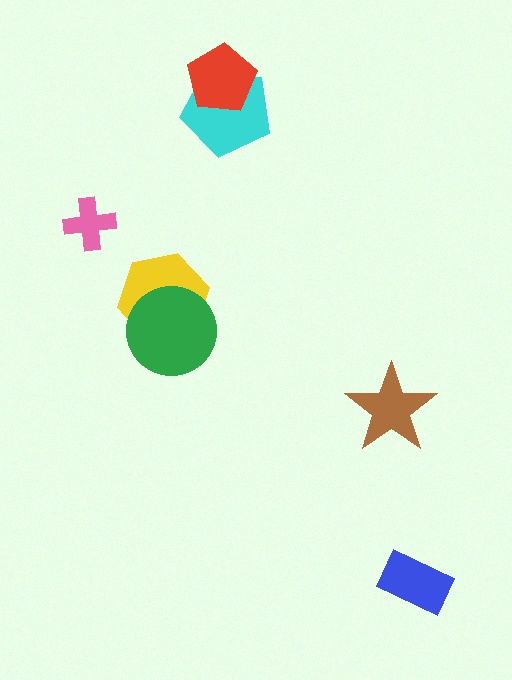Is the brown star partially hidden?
No, no other shape covers it.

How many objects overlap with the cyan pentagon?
1 object overlaps with the cyan pentagon.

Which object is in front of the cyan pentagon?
The red pentagon is in front of the cyan pentagon.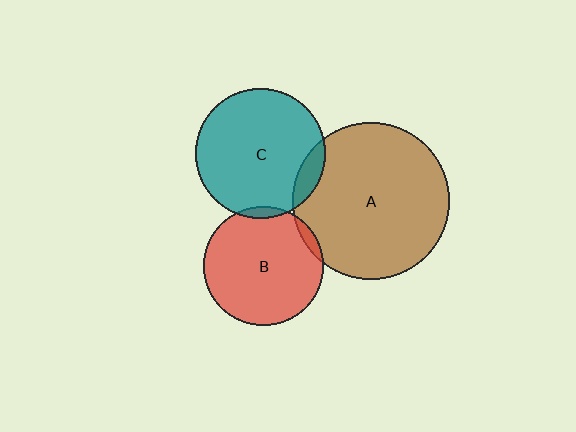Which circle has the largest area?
Circle A (brown).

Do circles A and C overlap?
Yes.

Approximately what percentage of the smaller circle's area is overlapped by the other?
Approximately 10%.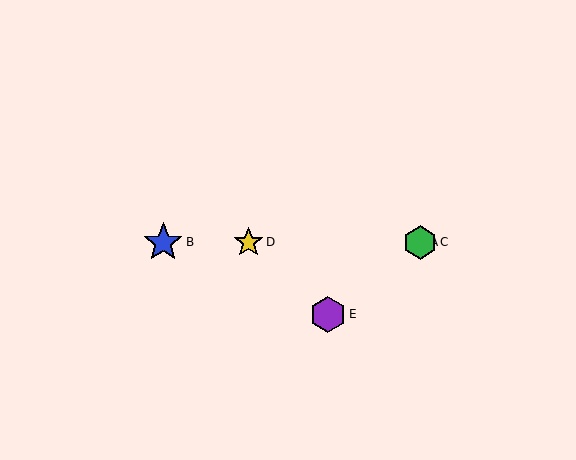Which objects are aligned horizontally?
Objects A, B, C, D are aligned horizontally.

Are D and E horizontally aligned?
No, D is at y≈242 and E is at y≈314.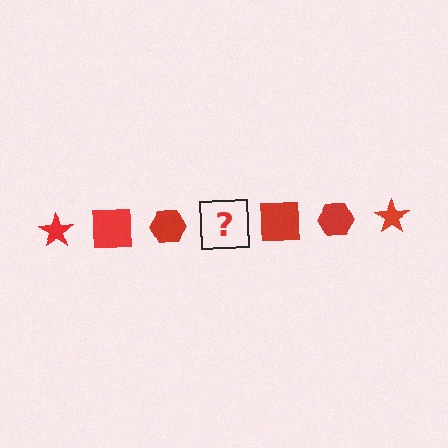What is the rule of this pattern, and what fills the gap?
The rule is that the pattern cycles through star, square, hexagon shapes in red. The gap should be filled with a red star.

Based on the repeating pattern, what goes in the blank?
The blank should be a red star.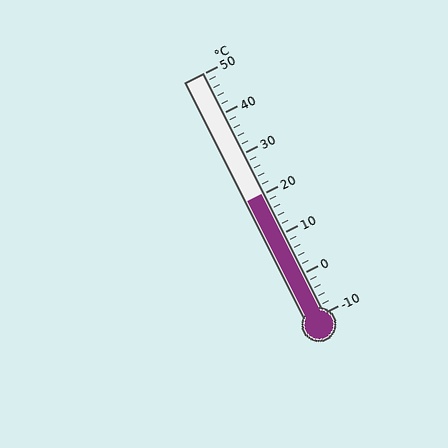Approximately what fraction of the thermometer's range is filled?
The thermometer is filled to approximately 50% of its range.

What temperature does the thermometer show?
The thermometer shows approximately 20°C.